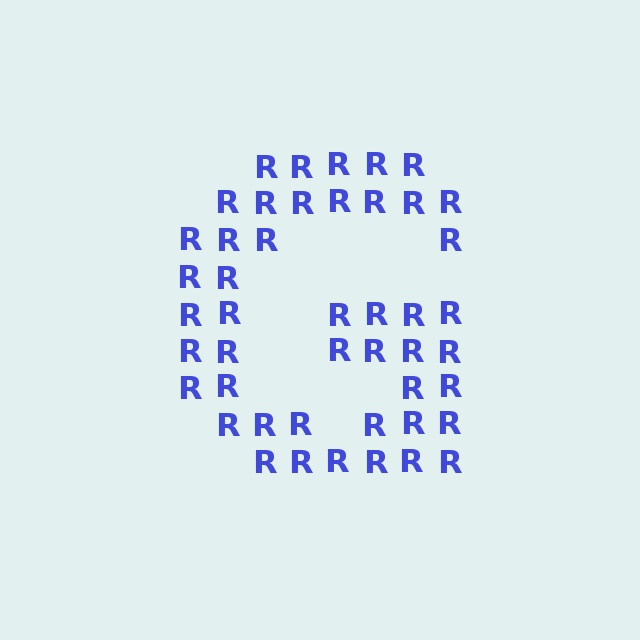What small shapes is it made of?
It is made of small letter R's.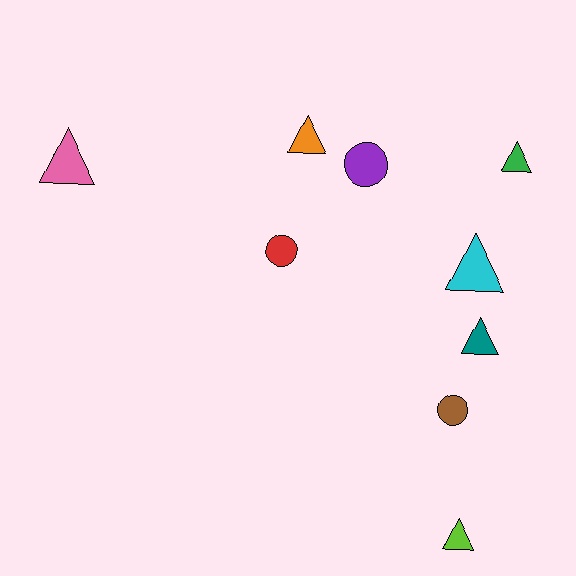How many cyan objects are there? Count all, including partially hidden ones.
There is 1 cyan object.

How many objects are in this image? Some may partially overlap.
There are 9 objects.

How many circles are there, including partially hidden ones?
There are 3 circles.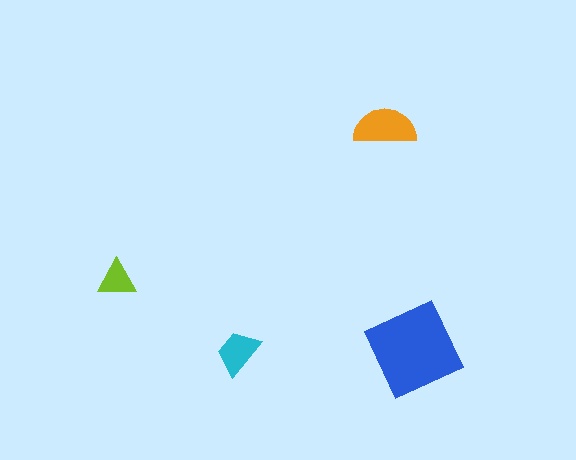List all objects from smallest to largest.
The lime triangle, the cyan trapezoid, the orange semicircle, the blue diamond.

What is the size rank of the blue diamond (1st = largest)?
1st.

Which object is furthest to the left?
The lime triangle is leftmost.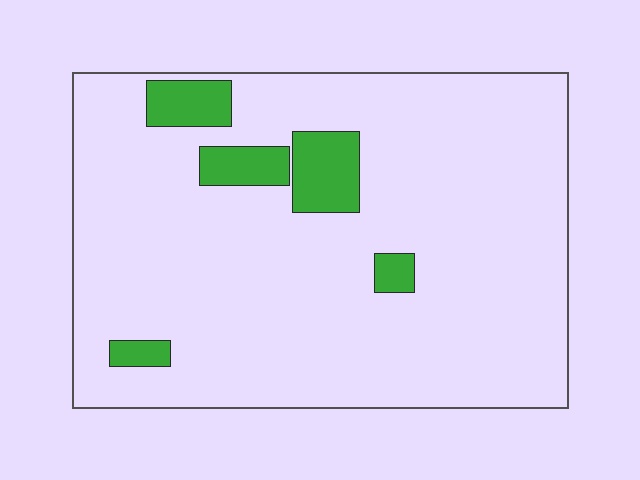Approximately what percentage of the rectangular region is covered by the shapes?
Approximately 10%.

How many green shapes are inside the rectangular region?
5.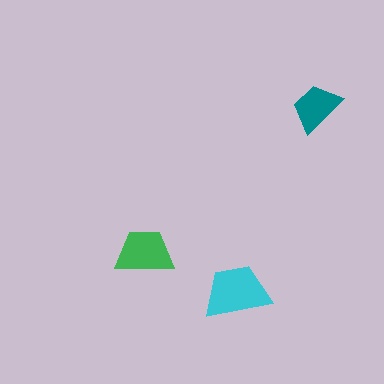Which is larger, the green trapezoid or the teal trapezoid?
The green one.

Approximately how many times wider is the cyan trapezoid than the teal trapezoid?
About 1.5 times wider.